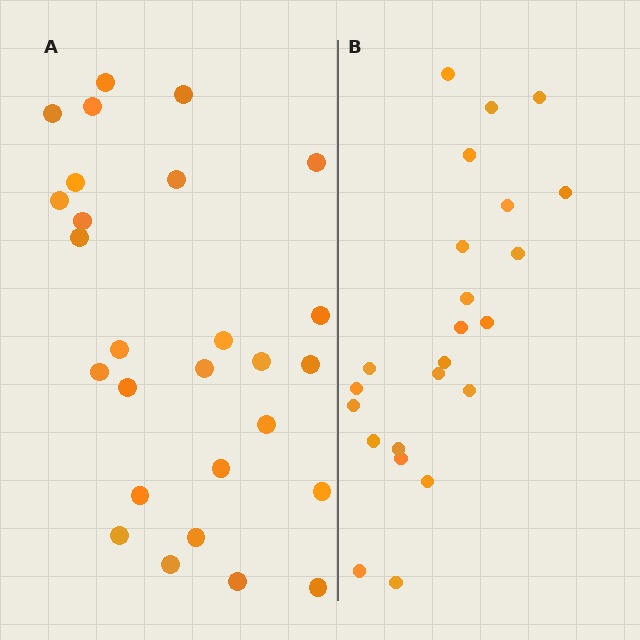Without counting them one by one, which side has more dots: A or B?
Region A (the left region) has more dots.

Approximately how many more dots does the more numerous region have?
Region A has about 4 more dots than region B.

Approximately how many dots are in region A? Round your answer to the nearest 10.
About 30 dots. (The exact count is 27, which rounds to 30.)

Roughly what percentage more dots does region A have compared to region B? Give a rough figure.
About 15% more.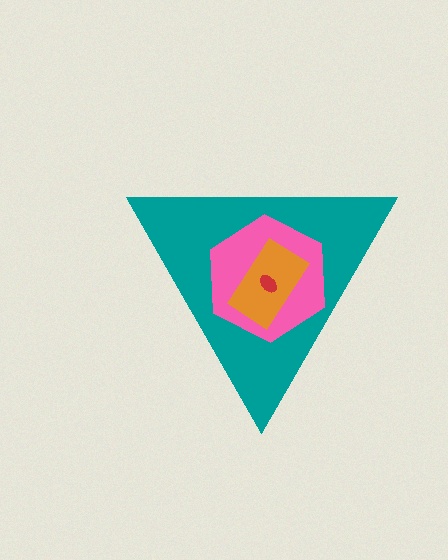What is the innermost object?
The red ellipse.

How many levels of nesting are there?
4.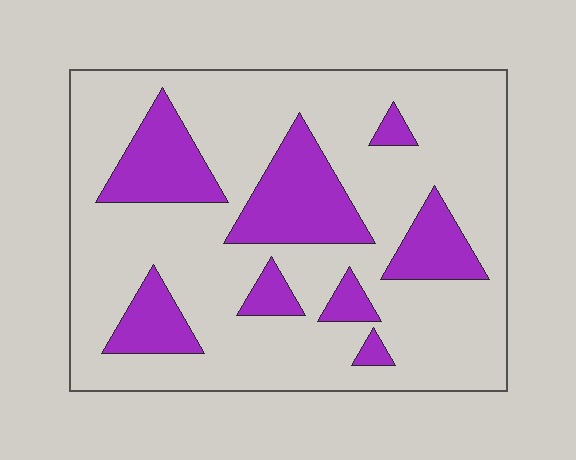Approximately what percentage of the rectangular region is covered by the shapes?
Approximately 25%.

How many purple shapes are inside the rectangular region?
8.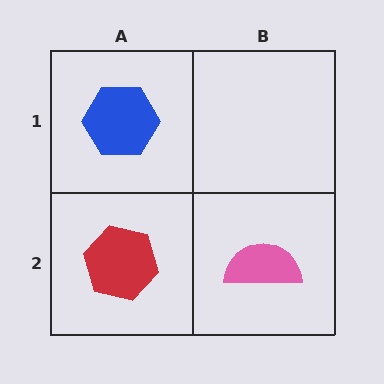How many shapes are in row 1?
1 shape.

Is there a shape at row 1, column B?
No, that cell is empty.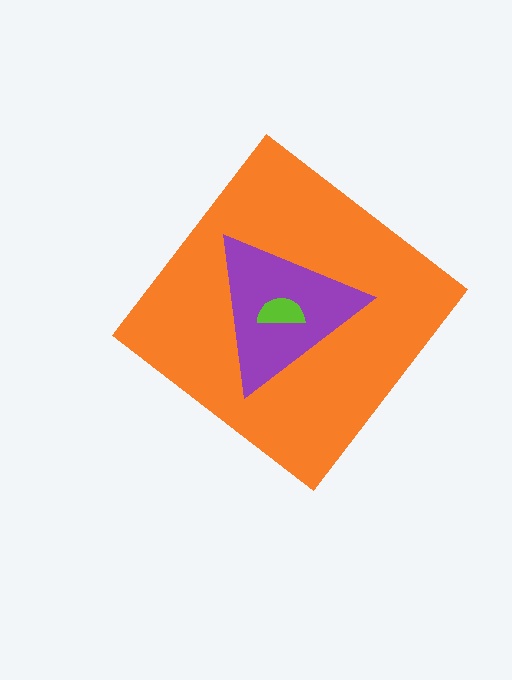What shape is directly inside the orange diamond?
The purple triangle.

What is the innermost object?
The lime semicircle.